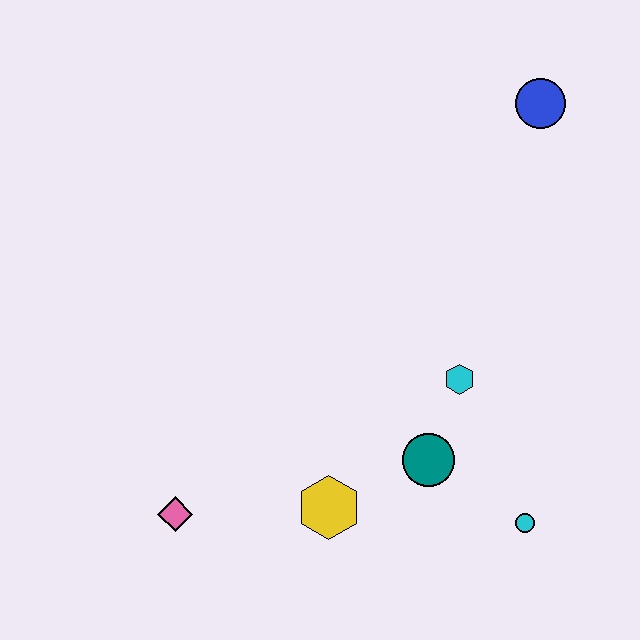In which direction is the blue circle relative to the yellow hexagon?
The blue circle is above the yellow hexagon.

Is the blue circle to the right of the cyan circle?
Yes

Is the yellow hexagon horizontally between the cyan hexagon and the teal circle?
No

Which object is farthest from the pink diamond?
The blue circle is farthest from the pink diamond.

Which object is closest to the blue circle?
The cyan hexagon is closest to the blue circle.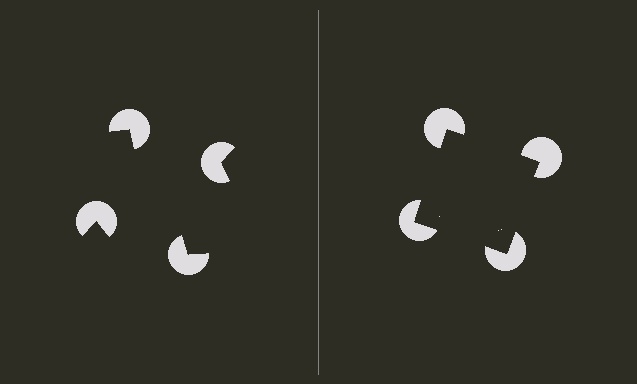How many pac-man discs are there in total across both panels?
8 — 4 on each side.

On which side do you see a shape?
An illusory square appears on the right side. On the left side the wedge cuts are rotated, so no coherent shape forms.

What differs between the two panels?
The pac-man discs are positioned identically on both sides; only the wedge orientations differ. On the right they align to a square; on the left they are misaligned.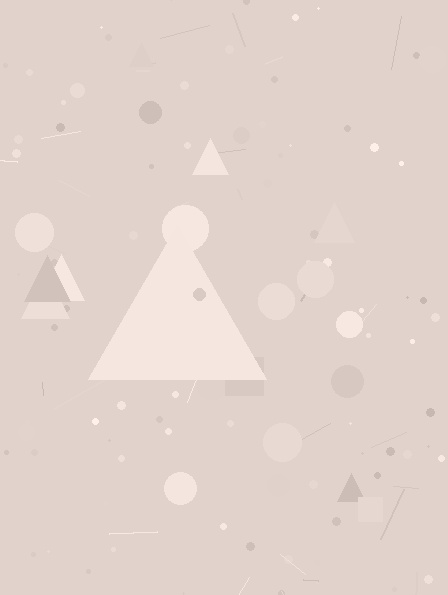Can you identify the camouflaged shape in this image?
The camouflaged shape is a triangle.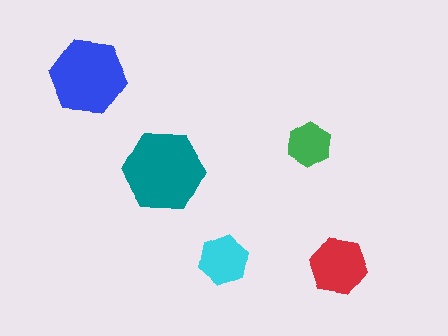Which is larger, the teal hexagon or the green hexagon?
The teal one.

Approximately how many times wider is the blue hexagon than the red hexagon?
About 1.5 times wider.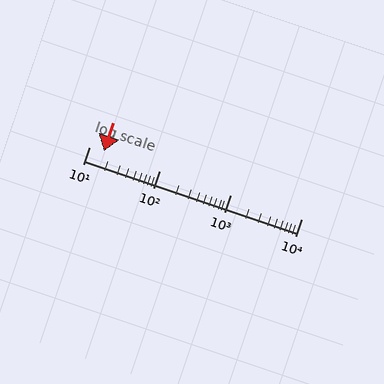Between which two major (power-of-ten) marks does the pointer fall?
The pointer is between 10 and 100.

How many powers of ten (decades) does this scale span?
The scale spans 3 decades, from 10 to 10000.